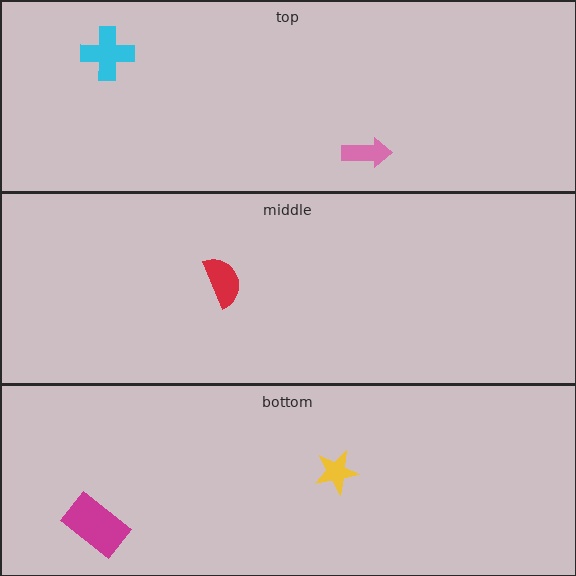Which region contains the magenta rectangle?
The bottom region.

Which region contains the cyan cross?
The top region.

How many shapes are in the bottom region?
2.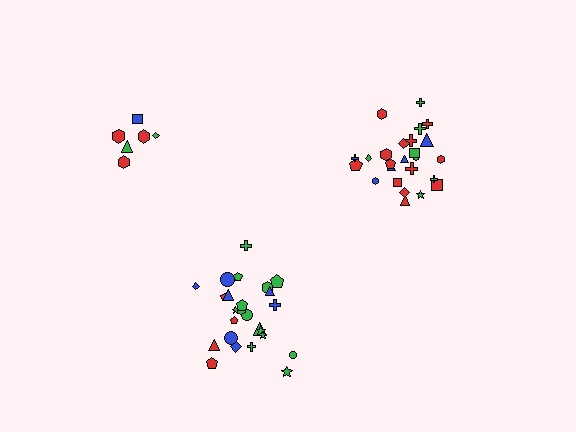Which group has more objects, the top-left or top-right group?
The top-right group.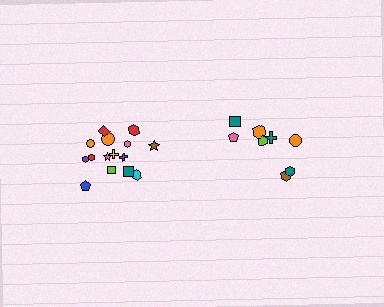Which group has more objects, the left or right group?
The left group.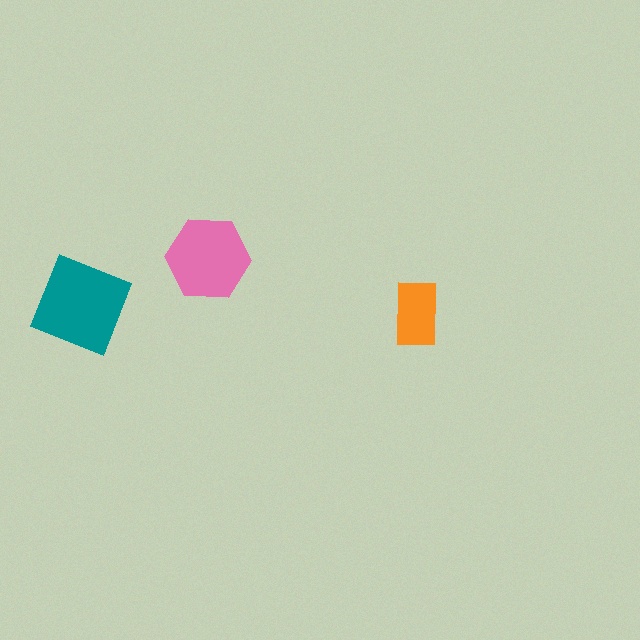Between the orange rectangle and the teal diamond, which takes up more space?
The teal diamond.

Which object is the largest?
The teal diamond.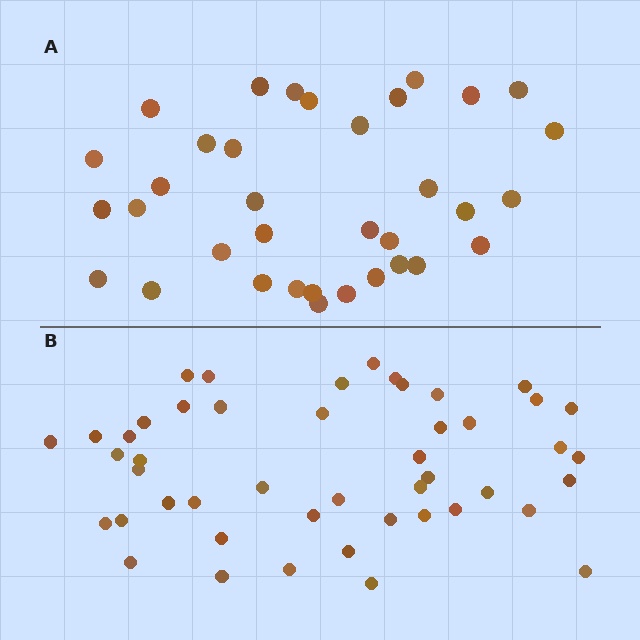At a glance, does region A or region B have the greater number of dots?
Region B (the bottom region) has more dots.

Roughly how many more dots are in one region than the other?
Region B has roughly 12 or so more dots than region A.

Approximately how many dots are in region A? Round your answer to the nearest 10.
About 40 dots. (The exact count is 35, which rounds to 40.)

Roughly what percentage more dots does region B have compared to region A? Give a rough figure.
About 35% more.